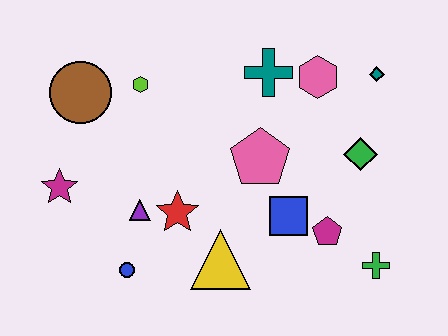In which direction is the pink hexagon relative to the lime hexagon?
The pink hexagon is to the right of the lime hexagon.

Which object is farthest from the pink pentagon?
The magenta star is farthest from the pink pentagon.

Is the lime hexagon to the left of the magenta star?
No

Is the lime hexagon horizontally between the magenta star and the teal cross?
Yes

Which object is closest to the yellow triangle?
The red star is closest to the yellow triangle.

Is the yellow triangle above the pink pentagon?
No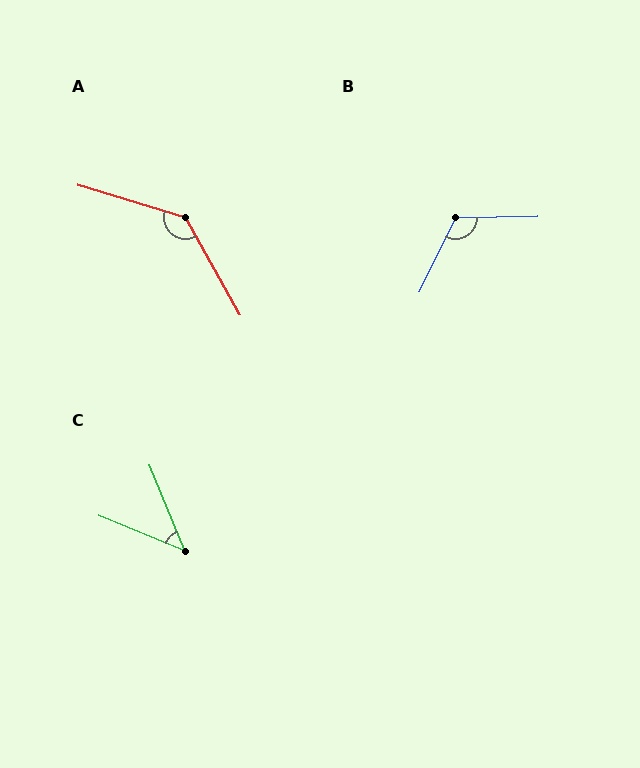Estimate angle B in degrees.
Approximately 117 degrees.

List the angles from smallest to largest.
C (46°), B (117°), A (136°).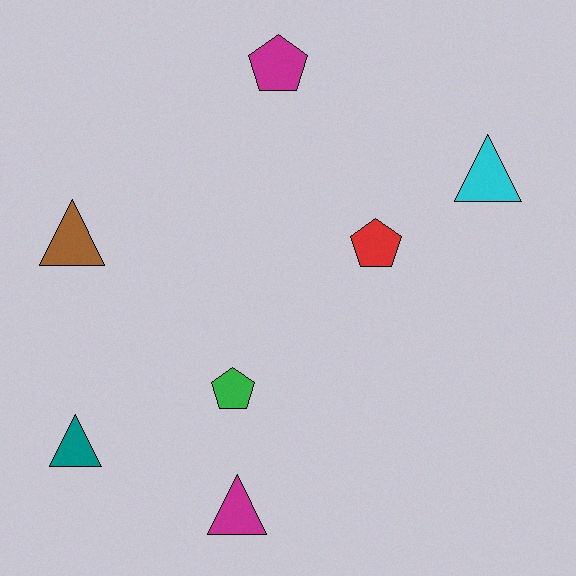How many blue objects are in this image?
There are no blue objects.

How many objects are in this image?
There are 7 objects.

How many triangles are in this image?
There are 4 triangles.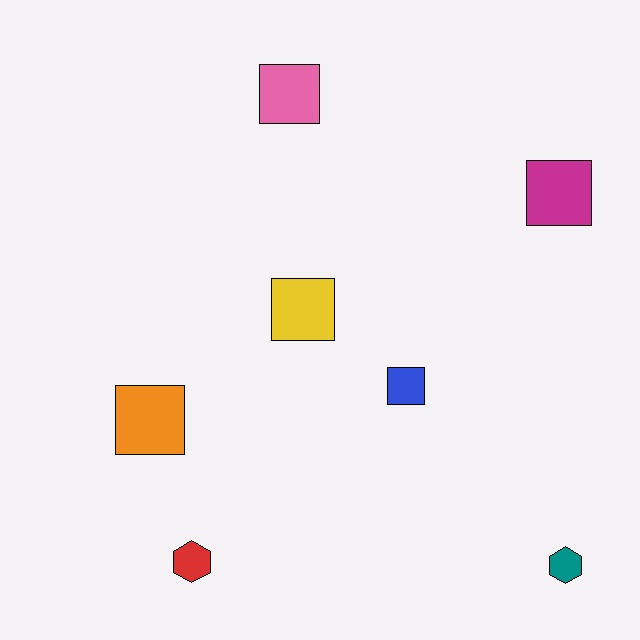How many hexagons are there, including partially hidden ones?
There are 2 hexagons.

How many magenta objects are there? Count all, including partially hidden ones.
There is 1 magenta object.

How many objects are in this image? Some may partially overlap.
There are 7 objects.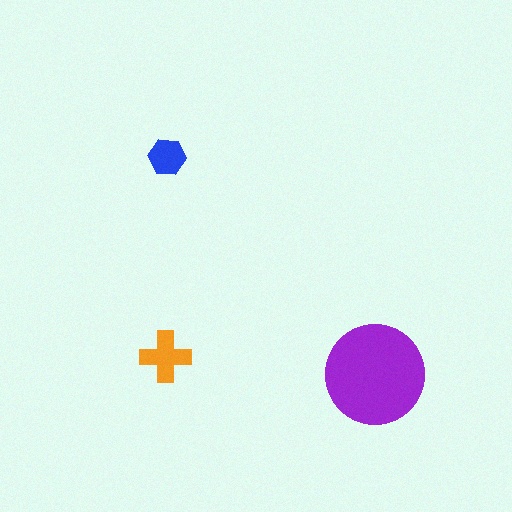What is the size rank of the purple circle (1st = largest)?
1st.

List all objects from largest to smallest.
The purple circle, the orange cross, the blue hexagon.